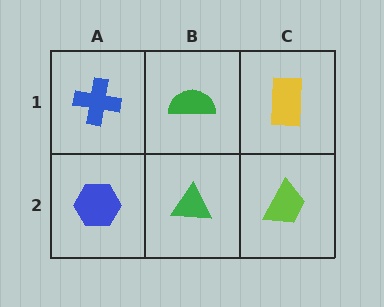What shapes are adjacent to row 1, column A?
A blue hexagon (row 2, column A), a green semicircle (row 1, column B).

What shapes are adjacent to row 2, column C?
A yellow rectangle (row 1, column C), a green triangle (row 2, column B).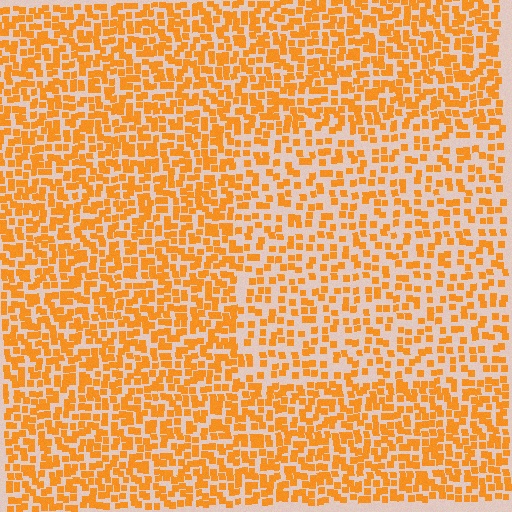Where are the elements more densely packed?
The elements are more densely packed outside the rectangle boundary.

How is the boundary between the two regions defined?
The boundary is defined by a change in element density (approximately 1.7x ratio). All elements are the same color, size, and shape.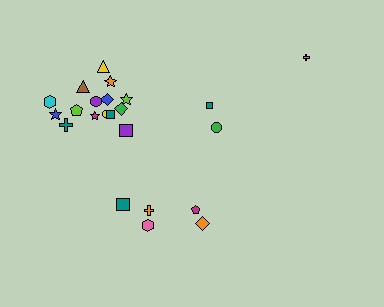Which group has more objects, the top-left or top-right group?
The top-left group.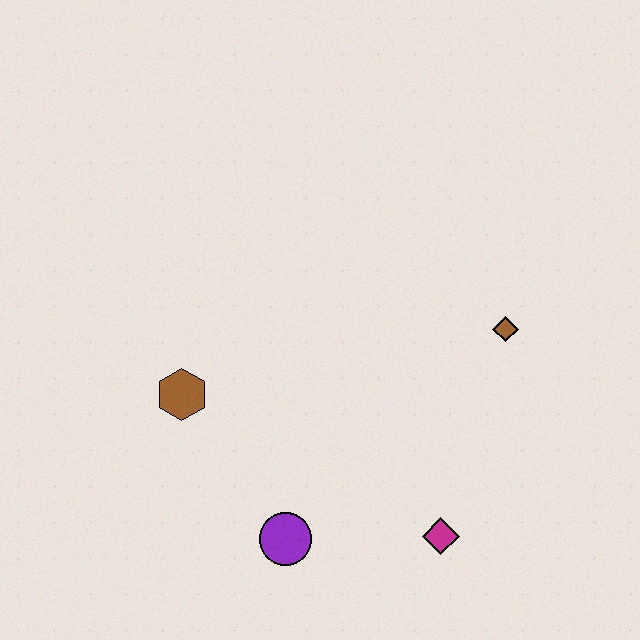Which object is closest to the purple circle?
The magenta diamond is closest to the purple circle.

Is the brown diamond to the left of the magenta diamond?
No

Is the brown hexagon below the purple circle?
No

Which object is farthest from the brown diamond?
The brown hexagon is farthest from the brown diamond.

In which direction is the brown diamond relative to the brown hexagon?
The brown diamond is to the right of the brown hexagon.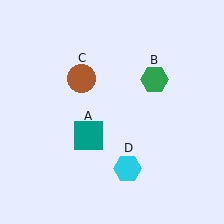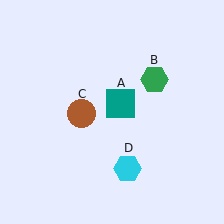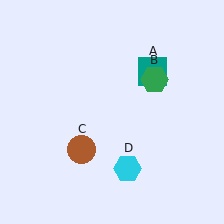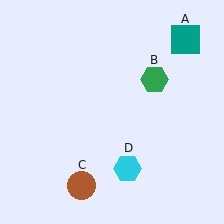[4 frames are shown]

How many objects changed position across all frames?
2 objects changed position: teal square (object A), brown circle (object C).